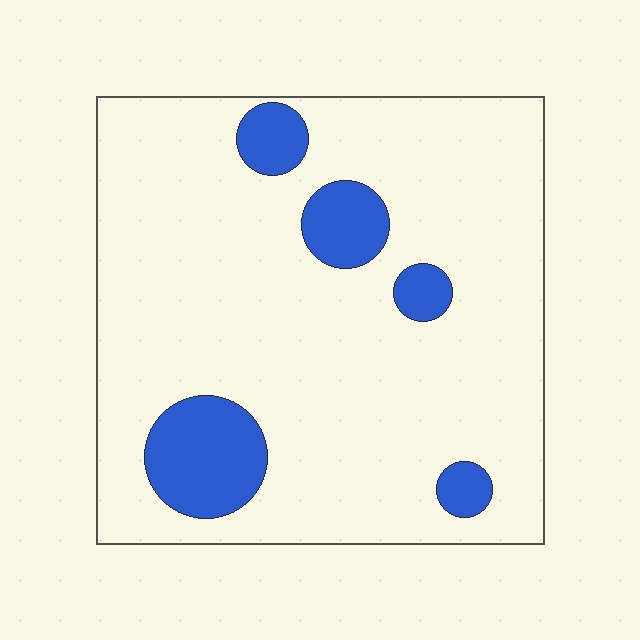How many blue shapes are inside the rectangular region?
5.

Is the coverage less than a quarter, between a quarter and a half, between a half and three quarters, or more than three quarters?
Less than a quarter.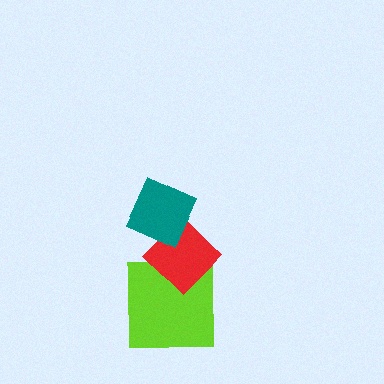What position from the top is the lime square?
The lime square is 3rd from the top.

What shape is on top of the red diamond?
The teal diamond is on top of the red diamond.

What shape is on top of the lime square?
The red diamond is on top of the lime square.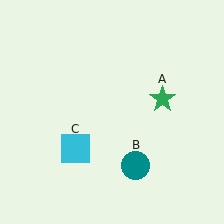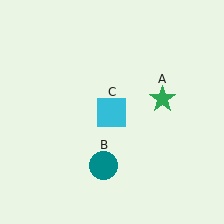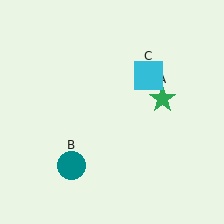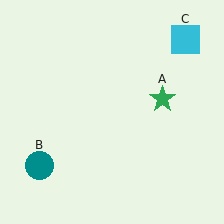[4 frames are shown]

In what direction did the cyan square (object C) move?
The cyan square (object C) moved up and to the right.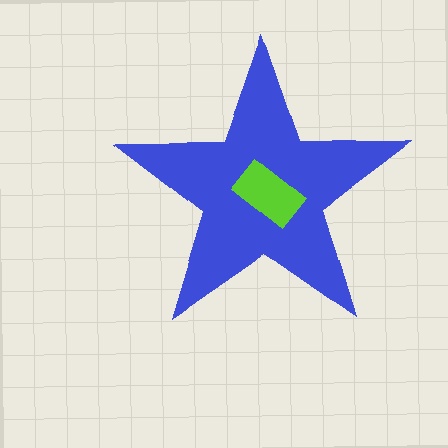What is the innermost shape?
The lime rectangle.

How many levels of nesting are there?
2.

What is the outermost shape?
The blue star.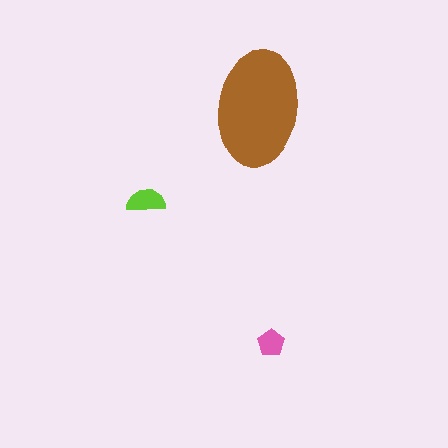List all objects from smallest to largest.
The pink pentagon, the lime semicircle, the brown ellipse.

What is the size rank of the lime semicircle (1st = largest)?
2nd.